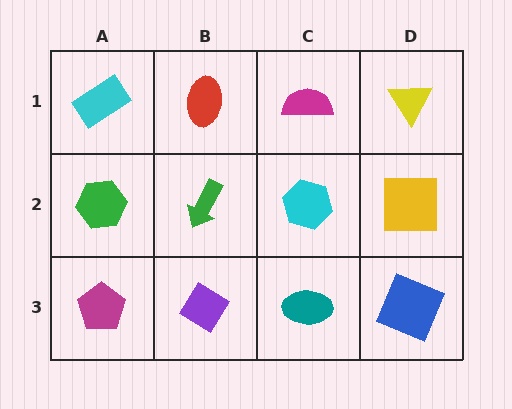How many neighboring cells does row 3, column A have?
2.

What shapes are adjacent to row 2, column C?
A magenta semicircle (row 1, column C), a teal ellipse (row 3, column C), a green arrow (row 2, column B), a yellow square (row 2, column D).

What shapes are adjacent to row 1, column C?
A cyan hexagon (row 2, column C), a red ellipse (row 1, column B), a yellow triangle (row 1, column D).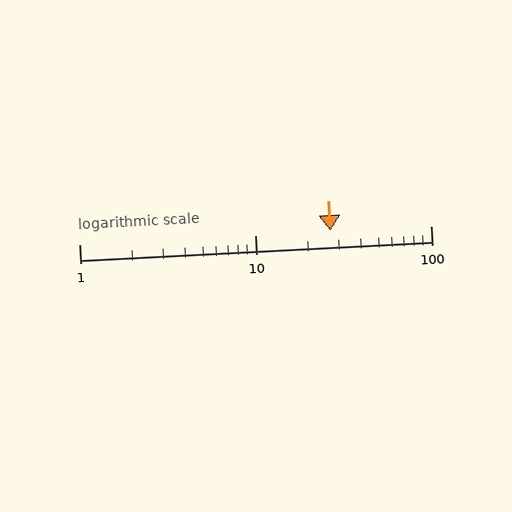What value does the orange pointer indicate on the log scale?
The pointer indicates approximately 27.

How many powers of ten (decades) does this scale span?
The scale spans 2 decades, from 1 to 100.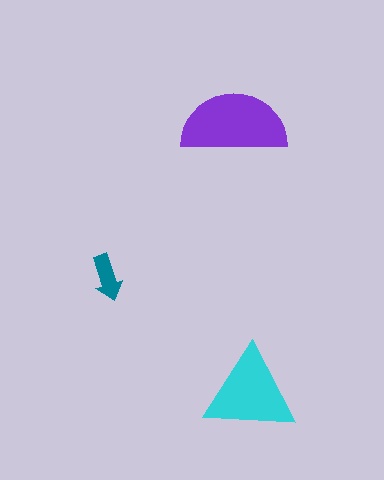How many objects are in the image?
There are 3 objects in the image.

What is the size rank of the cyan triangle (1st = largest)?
2nd.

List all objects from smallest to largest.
The teal arrow, the cyan triangle, the purple semicircle.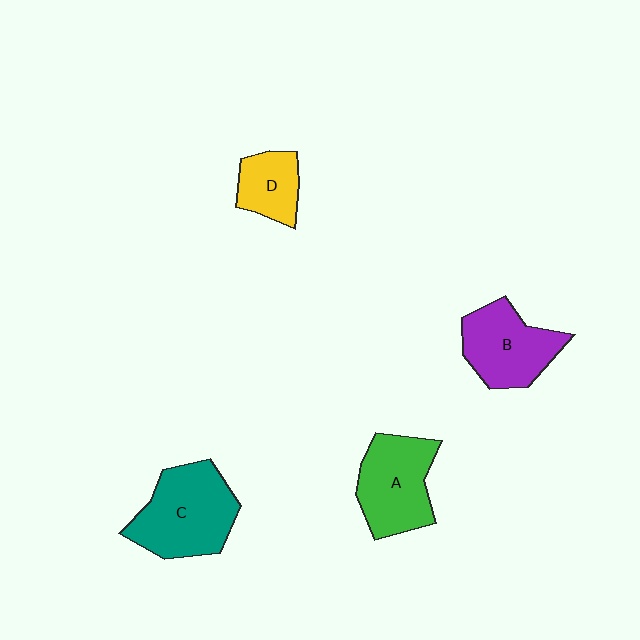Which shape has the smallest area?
Shape D (yellow).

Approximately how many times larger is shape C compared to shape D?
Approximately 2.0 times.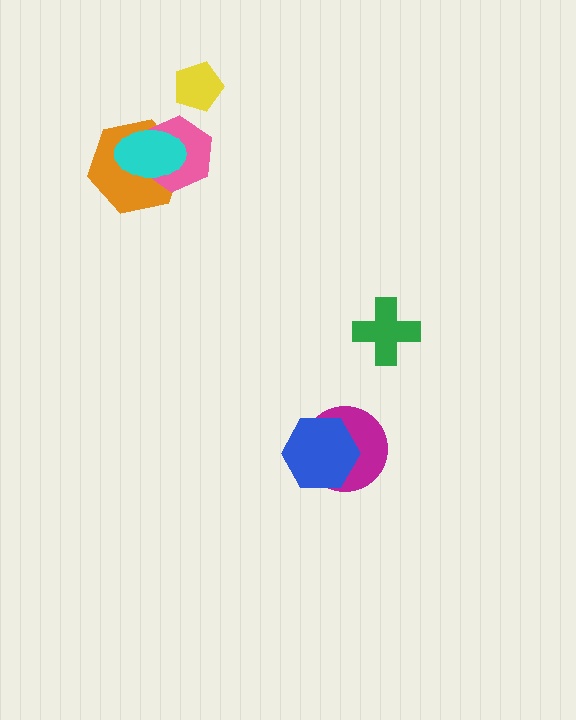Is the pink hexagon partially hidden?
Yes, it is partially covered by another shape.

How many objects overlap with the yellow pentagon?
0 objects overlap with the yellow pentagon.